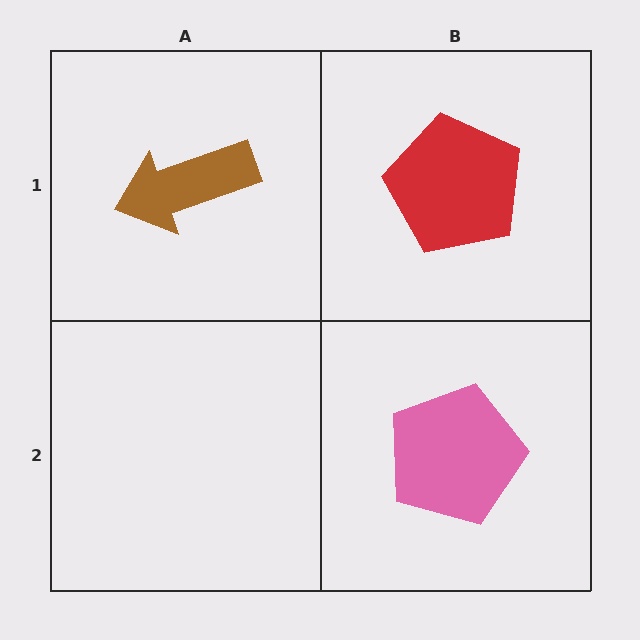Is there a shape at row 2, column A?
No, that cell is empty.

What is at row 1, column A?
A brown arrow.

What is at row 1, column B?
A red pentagon.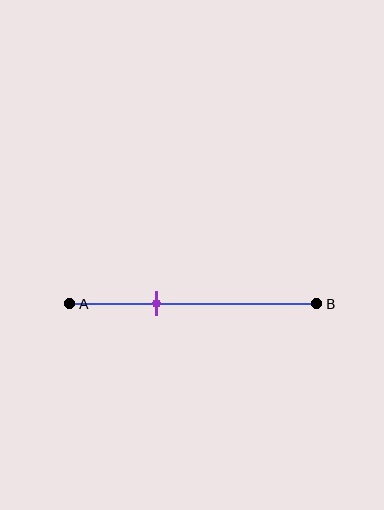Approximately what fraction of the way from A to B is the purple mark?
The purple mark is approximately 35% of the way from A to B.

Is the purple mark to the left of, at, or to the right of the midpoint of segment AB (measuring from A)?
The purple mark is to the left of the midpoint of segment AB.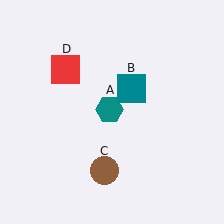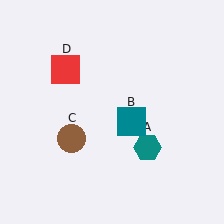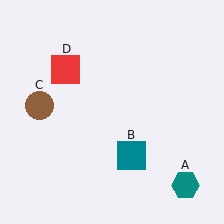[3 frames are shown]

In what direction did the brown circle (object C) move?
The brown circle (object C) moved up and to the left.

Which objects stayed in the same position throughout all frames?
Red square (object D) remained stationary.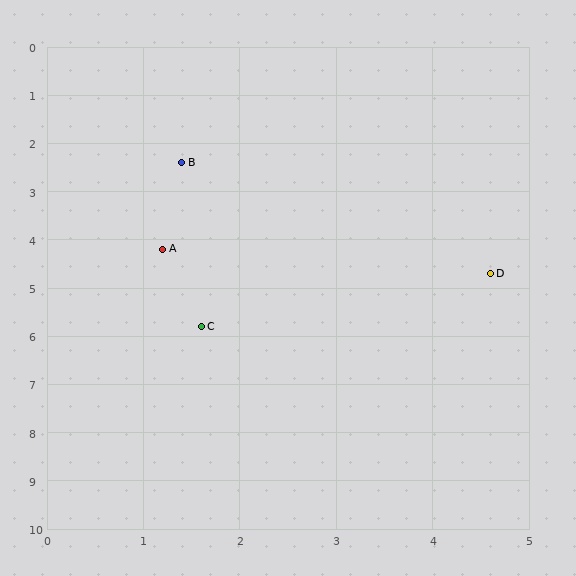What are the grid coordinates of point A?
Point A is at approximately (1.2, 4.2).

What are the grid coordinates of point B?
Point B is at approximately (1.4, 2.4).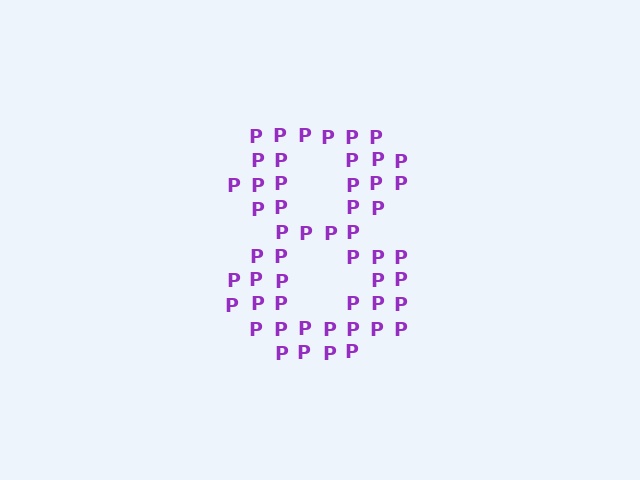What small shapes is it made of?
It is made of small letter P's.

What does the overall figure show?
The overall figure shows the digit 8.